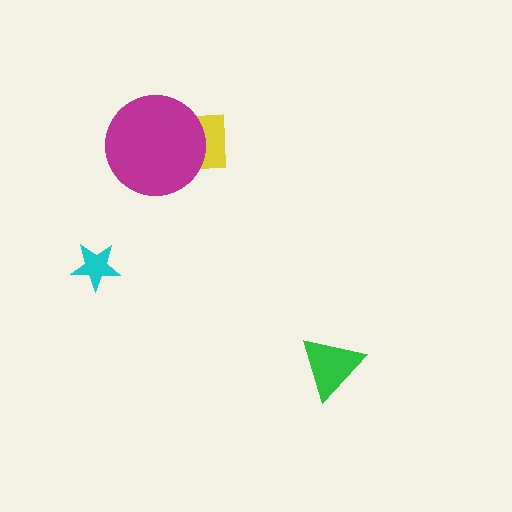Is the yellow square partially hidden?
Yes, it is partially covered by another shape.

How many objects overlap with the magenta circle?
1 object overlaps with the magenta circle.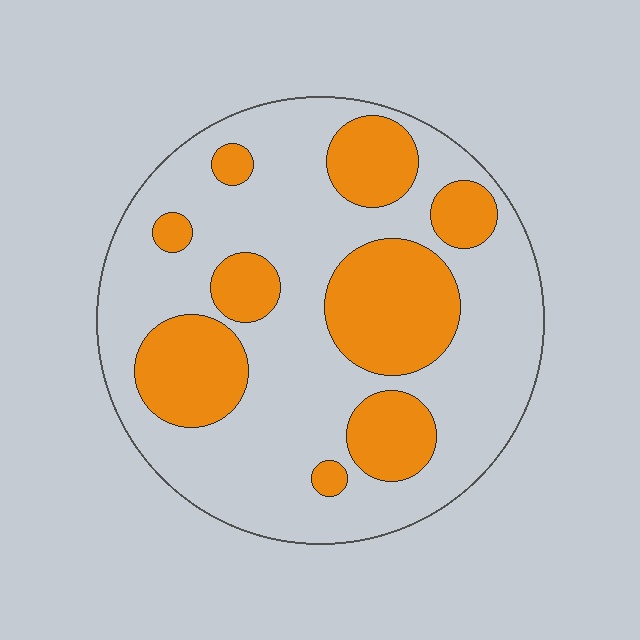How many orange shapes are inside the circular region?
9.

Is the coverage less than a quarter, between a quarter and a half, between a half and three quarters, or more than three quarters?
Between a quarter and a half.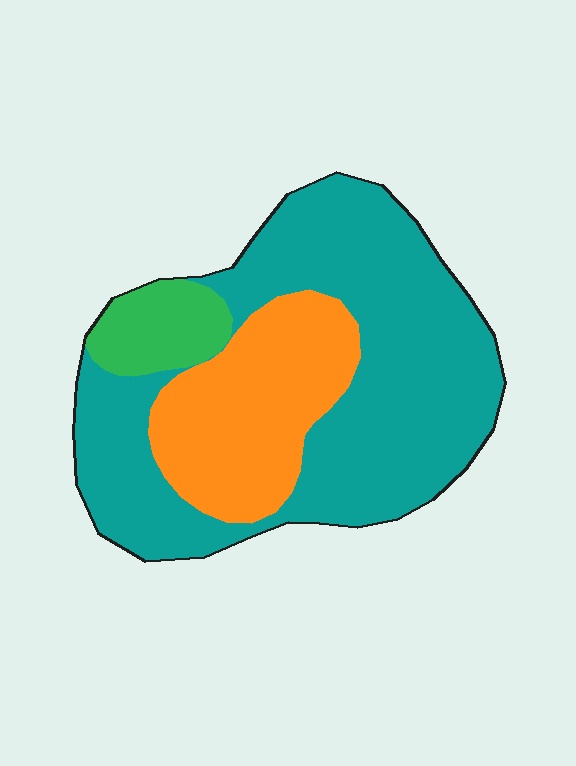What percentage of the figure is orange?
Orange takes up about one quarter (1/4) of the figure.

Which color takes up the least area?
Green, at roughly 10%.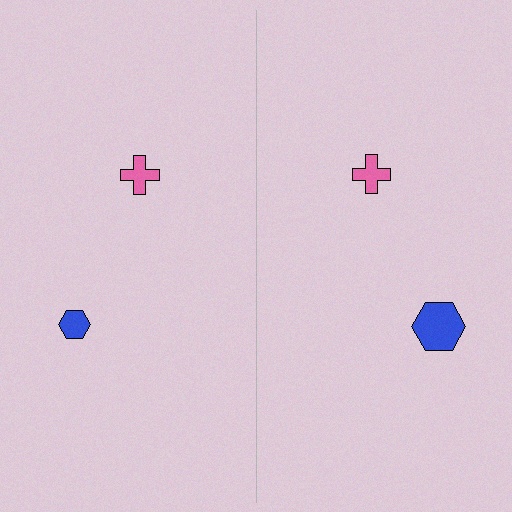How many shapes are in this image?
There are 4 shapes in this image.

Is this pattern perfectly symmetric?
No, the pattern is not perfectly symmetric. The blue hexagon on the right side has a different size than its mirror counterpart.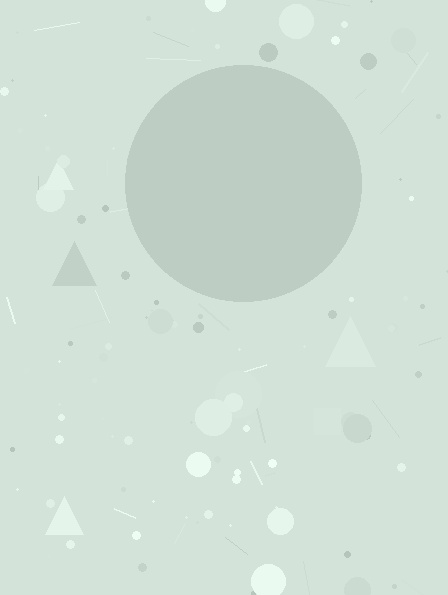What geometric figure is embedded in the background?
A circle is embedded in the background.